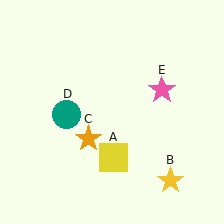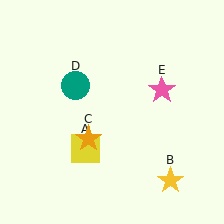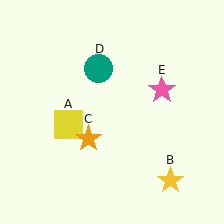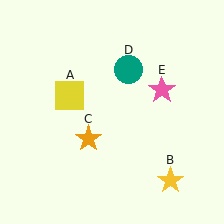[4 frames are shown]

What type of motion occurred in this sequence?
The yellow square (object A), teal circle (object D) rotated clockwise around the center of the scene.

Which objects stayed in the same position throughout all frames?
Yellow star (object B) and orange star (object C) and pink star (object E) remained stationary.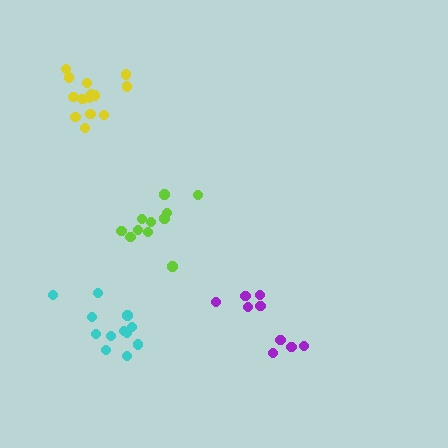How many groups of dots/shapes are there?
There are 4 groups.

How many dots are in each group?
Group 1: 11 dots, Group 2: 14 dots, Group 3: 12 dots, Group 4: 9 dots (46 total).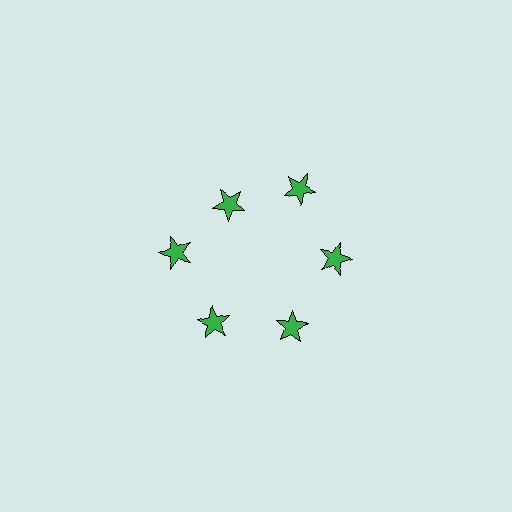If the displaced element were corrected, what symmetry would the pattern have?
It would have 6-fold rotational symmetry — the pattern would map onto itself every 60 degrees.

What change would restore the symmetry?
The symmetry would be restored by moving it outward, back onto the ring so that all 6 stars sit at equal angles and equal distance from the center.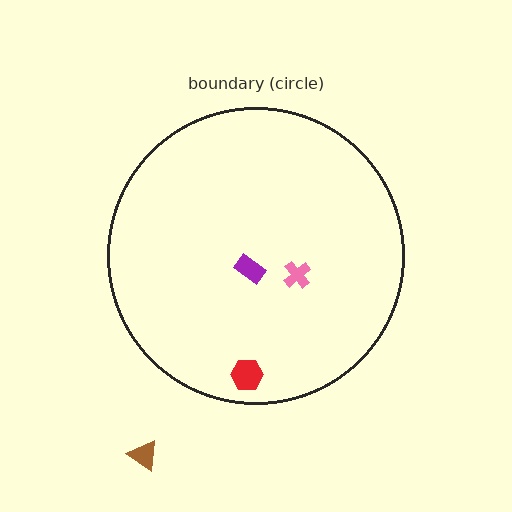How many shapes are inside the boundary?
3 inside, 1 outside.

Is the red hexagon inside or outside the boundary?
Inside.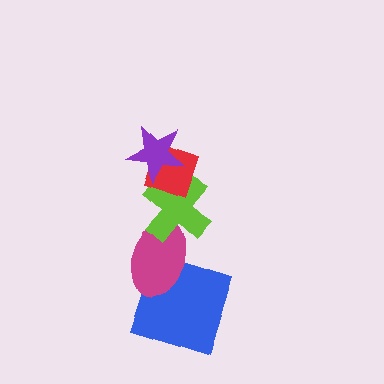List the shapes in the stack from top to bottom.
From top to bottom: the purple star, the red diamond, the lime cross, the magenta ellipse, the blue square.